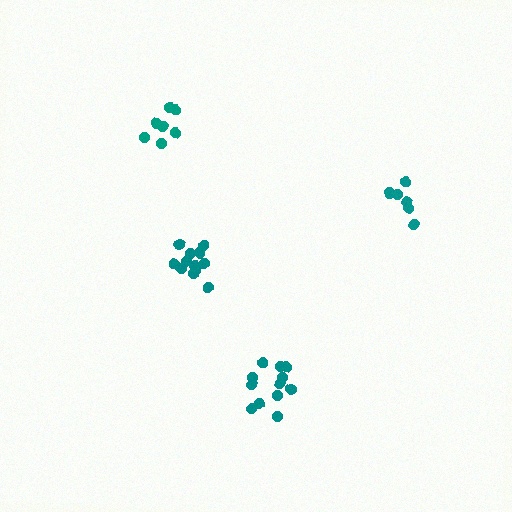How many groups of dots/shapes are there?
There are 4 groups.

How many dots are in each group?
Group 1: 12 dots, Group 2: 12 dots, Group 3: 6 dots, Group 4: 7 dots (37 total).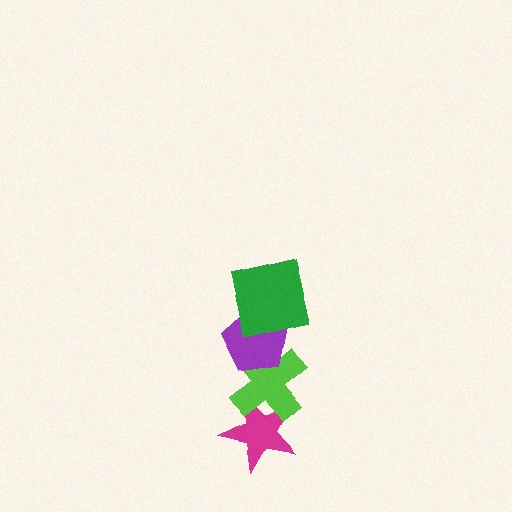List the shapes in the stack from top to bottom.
From top to bottom: the green square, the purple pentagon, the lime cross, the magenta star.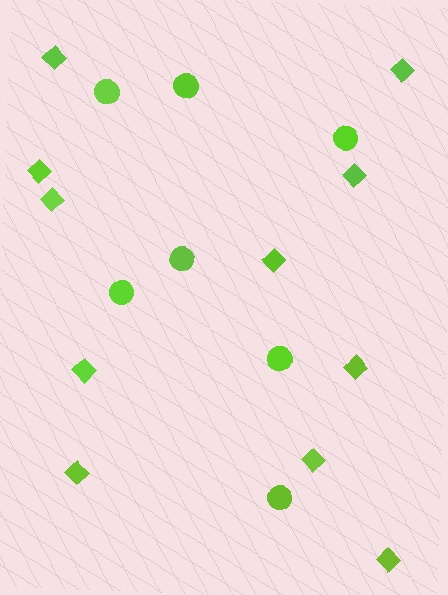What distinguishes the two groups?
There are 2 groups: one group of diamonds (11) and one group of circles (7).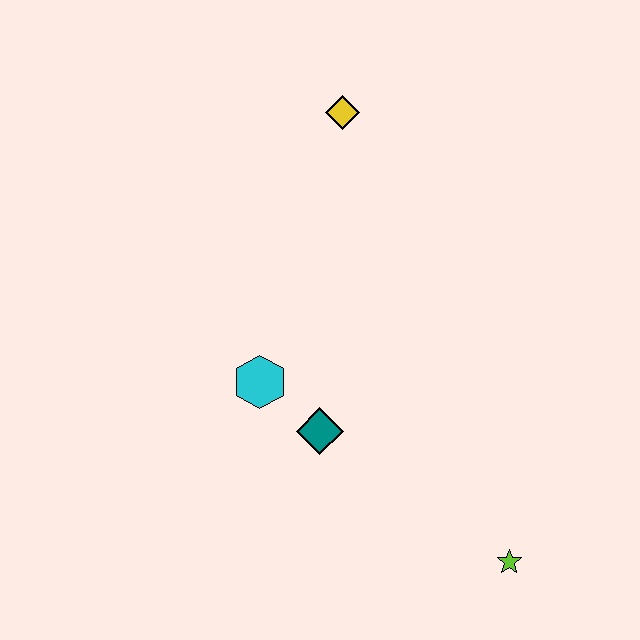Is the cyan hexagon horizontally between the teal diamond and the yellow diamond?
No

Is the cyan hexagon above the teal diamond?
Yes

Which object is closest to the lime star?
The teal diamond is closest to the lime star.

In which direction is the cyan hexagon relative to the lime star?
The cyan hexagon is to the left of the lime star.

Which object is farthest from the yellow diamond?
The lime star is farthest from the yellow diamond.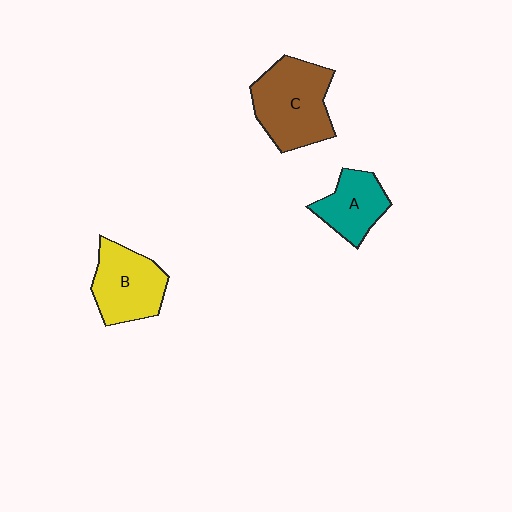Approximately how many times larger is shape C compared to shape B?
Approximately 1.2 times.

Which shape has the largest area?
Shape C (brown).